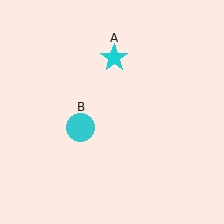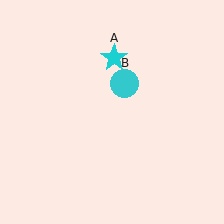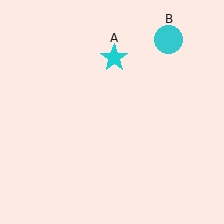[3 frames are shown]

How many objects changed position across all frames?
1 object changed position: cyan circle (object B).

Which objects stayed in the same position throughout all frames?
Cyan star (object A) remained stationary.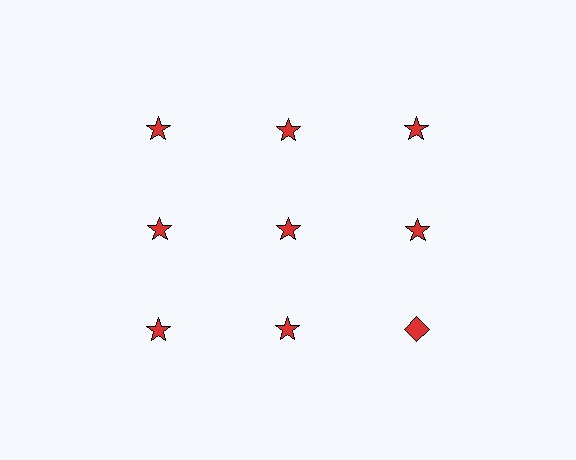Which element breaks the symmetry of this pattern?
The red diamond in the third row, center column breaks the symmetry. All other shapes are red stars.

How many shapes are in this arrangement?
There are 9 shapes arranged in a grid pattern.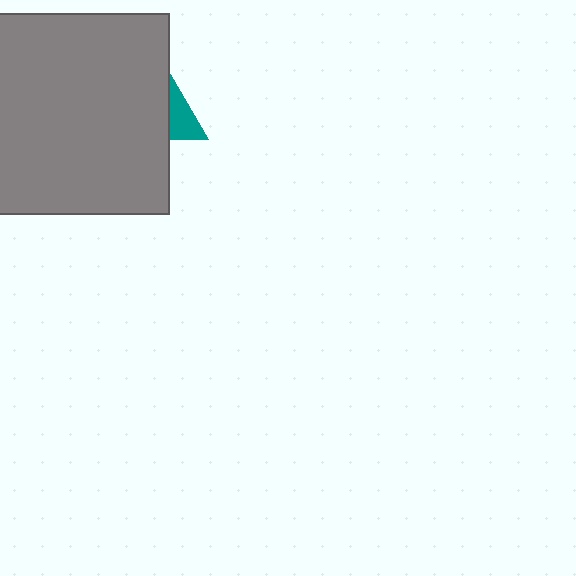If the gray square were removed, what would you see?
You would see the complete teal triangle.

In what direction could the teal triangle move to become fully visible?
The teal triangle could move right. That would shift it out from behind the gray square entirely.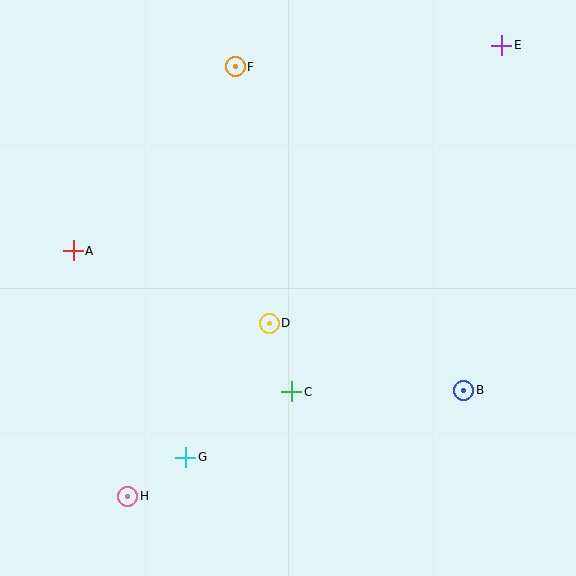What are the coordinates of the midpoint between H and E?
The midpoint between H and E is at (315, 271).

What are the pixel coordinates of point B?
Point B is at (464, 390).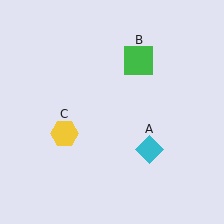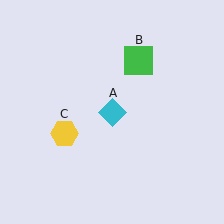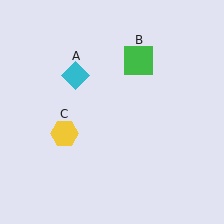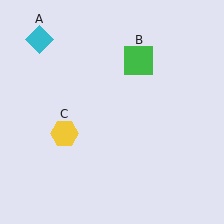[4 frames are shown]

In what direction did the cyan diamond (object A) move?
The cyan diamond (object A) moved up and to the left.